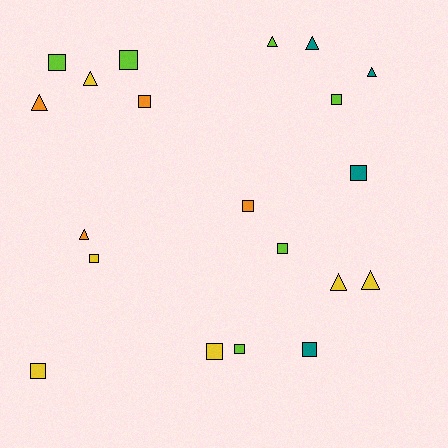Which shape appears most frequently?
Square, with 12 objects.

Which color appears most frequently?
Lime, with 6 objects.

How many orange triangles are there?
There are 2 orange triangles.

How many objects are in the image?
There are 20 objects.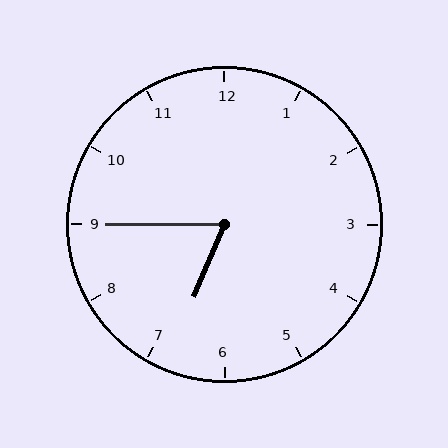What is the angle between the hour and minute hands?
Approximately 68 degrees.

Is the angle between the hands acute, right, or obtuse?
It is acute.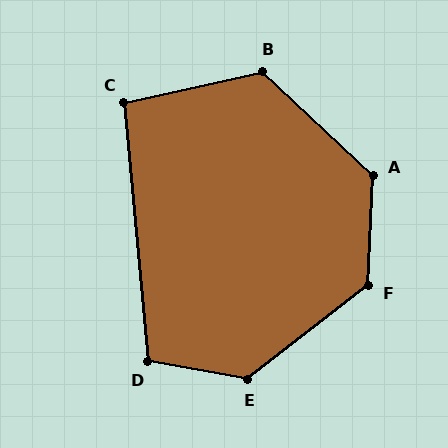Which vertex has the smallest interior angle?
C, at approximately 97 degrees.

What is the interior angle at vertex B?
Approximately 124 degrees (obtuse).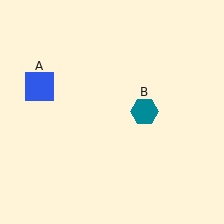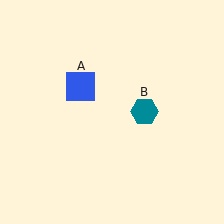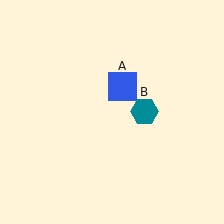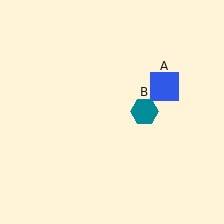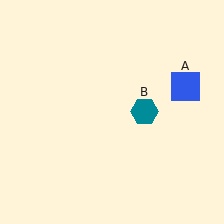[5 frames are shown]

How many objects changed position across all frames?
1 object changed position: blue square (object A).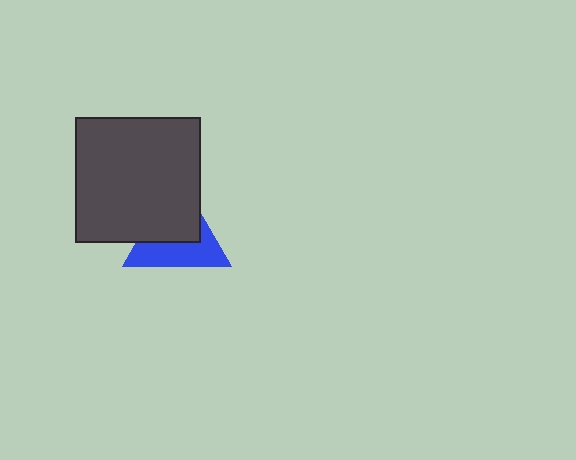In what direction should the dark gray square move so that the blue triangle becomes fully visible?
The dark gray square should move toward the upper-left. That is the shortest direction to clear the overlap and leave the blue triangle fully visible.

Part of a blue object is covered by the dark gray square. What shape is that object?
It is a triangle.